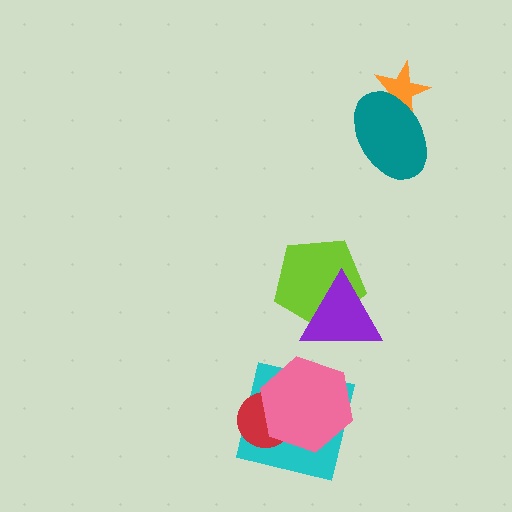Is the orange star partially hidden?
Yes, it is partially covered by another shape.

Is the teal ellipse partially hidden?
No, no other shape covers it.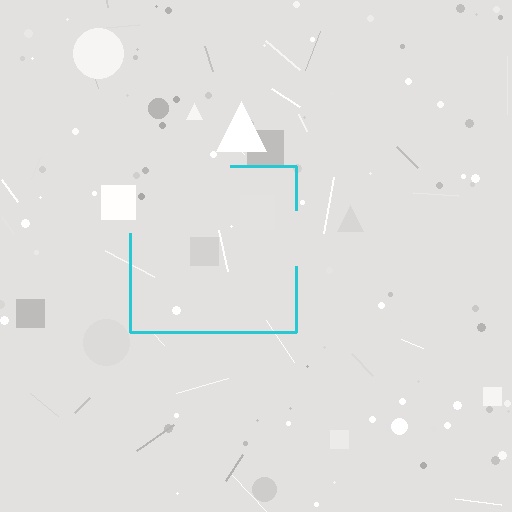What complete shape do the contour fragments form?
The contour fragments form a square.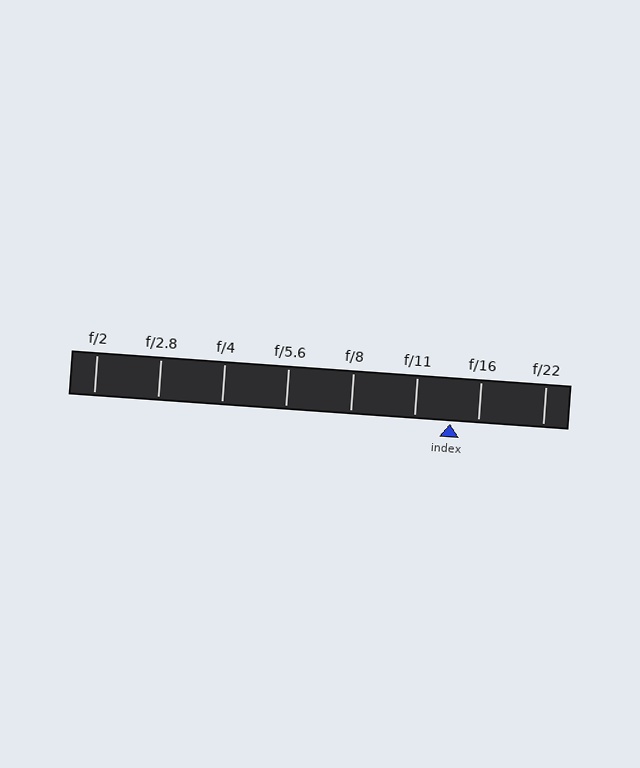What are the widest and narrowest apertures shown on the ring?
The widest aperture shown is f/2 and the narrowest is f/22.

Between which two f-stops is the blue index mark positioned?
The index mark is between f/11 and f/16.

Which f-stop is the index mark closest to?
The index mark is closest to f/16.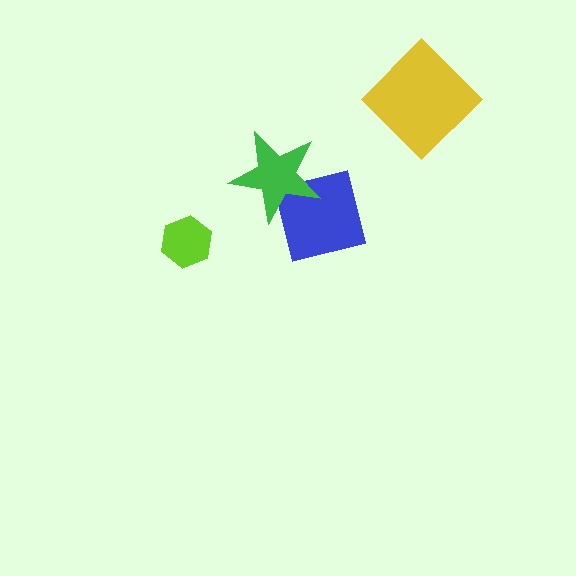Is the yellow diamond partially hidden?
No, no other shape covers it.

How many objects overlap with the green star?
1 object overlaps with the green star.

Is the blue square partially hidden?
Yes, it is partially covered by another shape.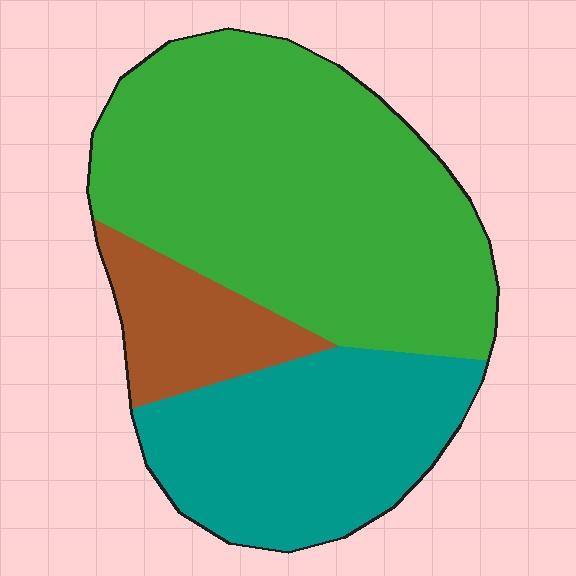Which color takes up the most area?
Green, at roughly 55%.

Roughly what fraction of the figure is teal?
Teal takes up about one third (1/3) of the figure.